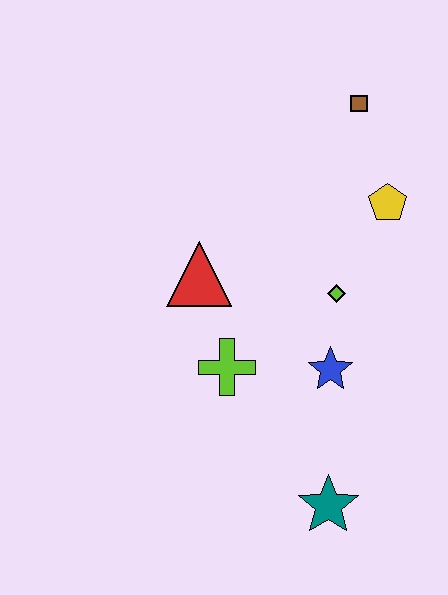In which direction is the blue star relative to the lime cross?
The blue star is to the right of the lime cross.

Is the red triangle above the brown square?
No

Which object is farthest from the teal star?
The brown square is farthest from the teal star.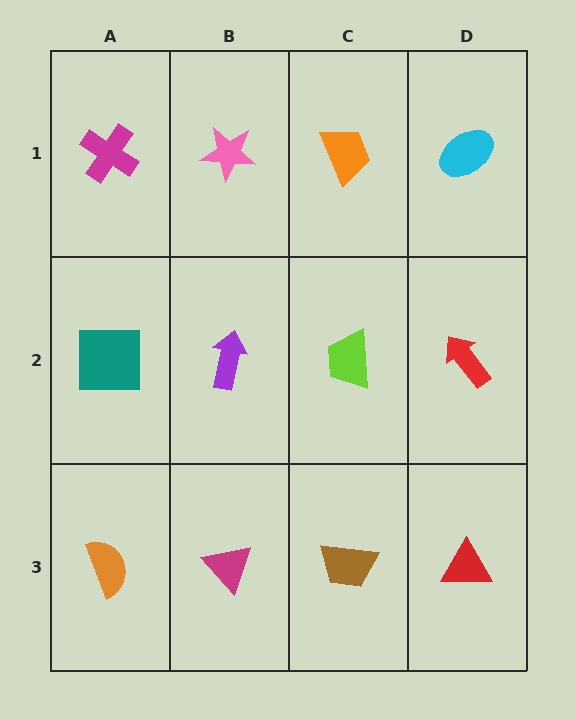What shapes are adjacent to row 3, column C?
A lime trapezoid (row 2, column C), a magenta triangle (row 3, column B), a red triangle (row 3, column D).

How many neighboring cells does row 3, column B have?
3.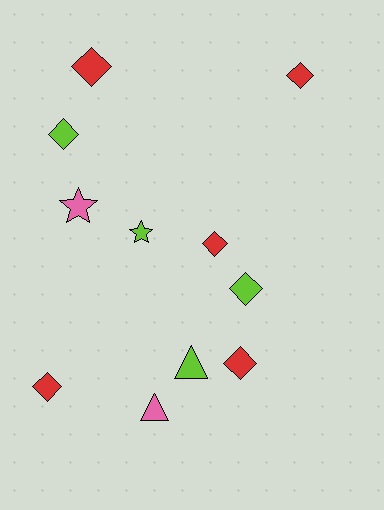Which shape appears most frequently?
Diamond, with 7 objects.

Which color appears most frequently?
Red, with 5 objects.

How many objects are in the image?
There are 11 objects.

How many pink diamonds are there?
There are no pink diamonds.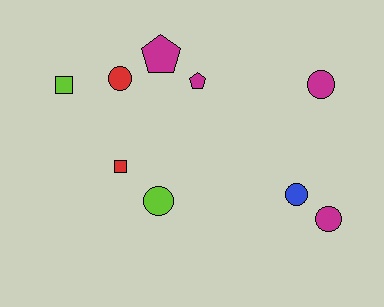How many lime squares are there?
There is 1 lime square.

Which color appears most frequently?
Magenta, with 4 objects.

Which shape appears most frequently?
Circle, with 5 objects.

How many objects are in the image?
There are 9 objects.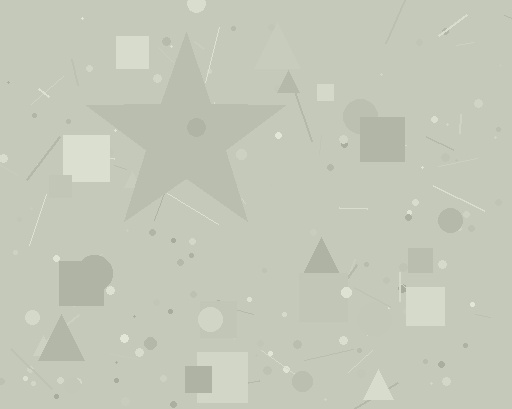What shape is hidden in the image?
A star is hidden in the image.